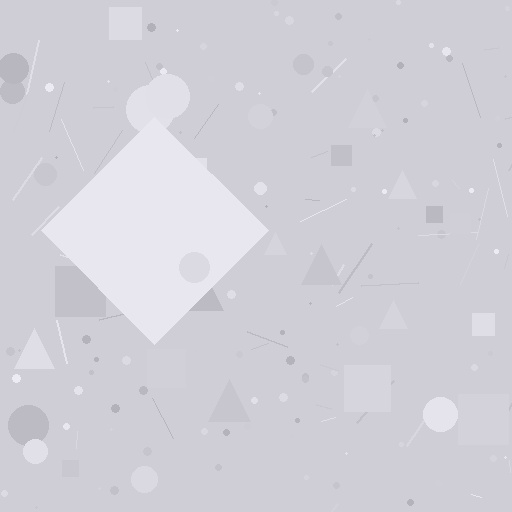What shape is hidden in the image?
A diamond is hidden in the image.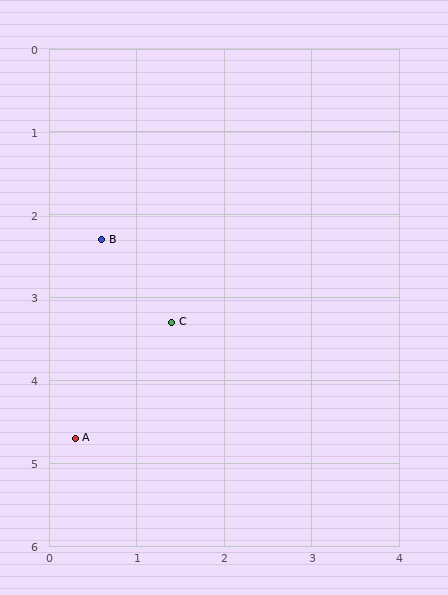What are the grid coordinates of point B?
Point B is at approximately (0.6, 2.3).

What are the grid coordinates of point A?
Point A is at approximately (0.3, 4.7).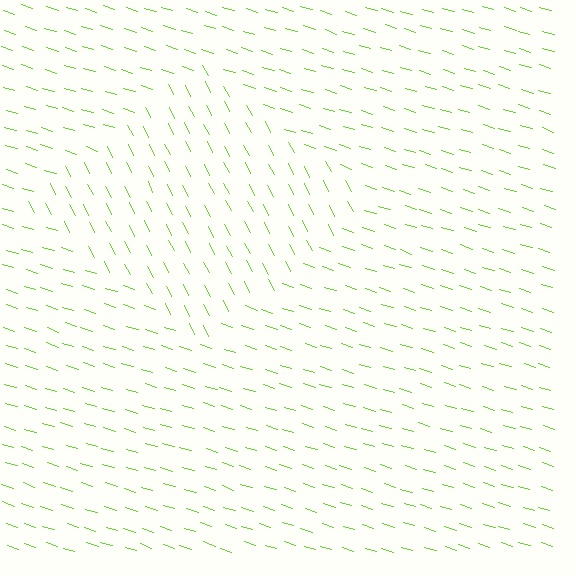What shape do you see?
I see a diamond.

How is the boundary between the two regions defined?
The boundary is defined purely by a change in line orientation (approximately 45 degrees difference). All lines are the same color and thickness.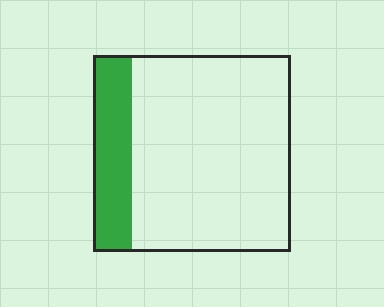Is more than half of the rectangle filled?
No.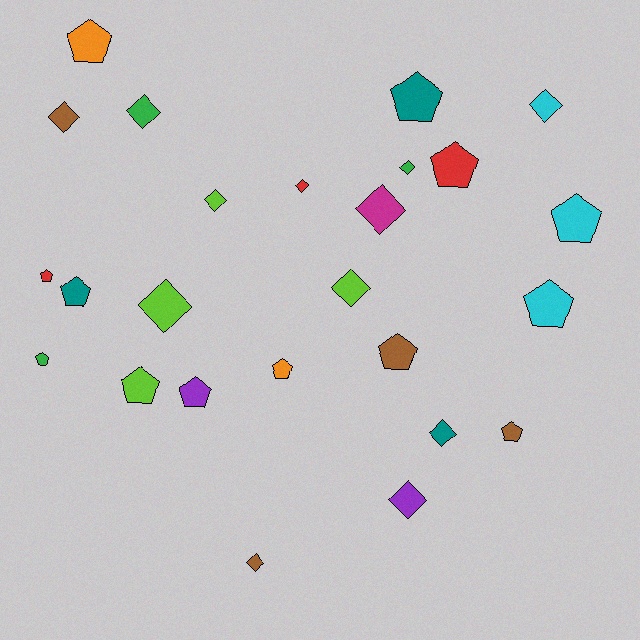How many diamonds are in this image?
There are 12 diamonds.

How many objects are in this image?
There are 25 objects.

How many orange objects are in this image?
There are 2 orange objects.